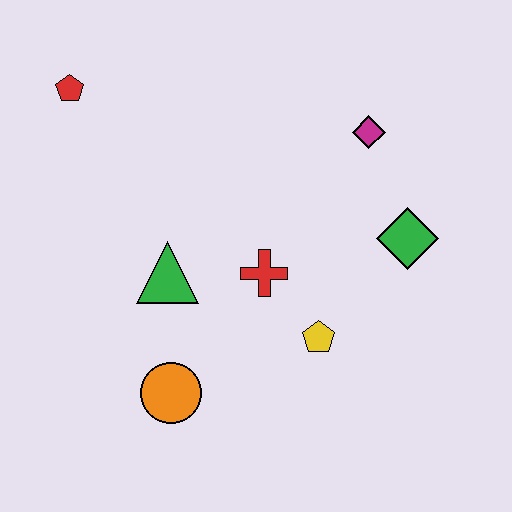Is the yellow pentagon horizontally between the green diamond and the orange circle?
Yes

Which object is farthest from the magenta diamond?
The orange circle is farthest from the magenta diamond.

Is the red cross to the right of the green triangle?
Yes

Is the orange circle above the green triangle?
No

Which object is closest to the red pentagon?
The green triangle is closest to the red pentagon.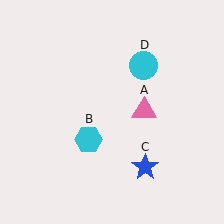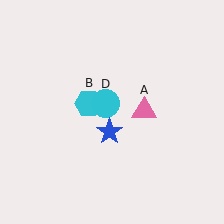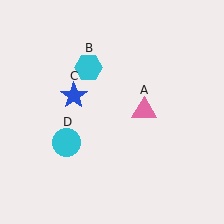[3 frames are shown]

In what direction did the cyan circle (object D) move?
The cyan circle (object D) moved down and to the left.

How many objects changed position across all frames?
3 objects changed position: cyan hexagon (object B), blue star (object C), cyan circle (object D).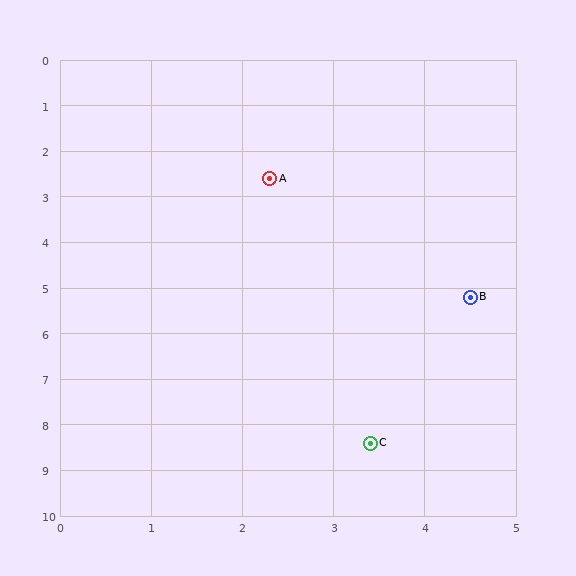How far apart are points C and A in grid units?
Points C and A are about 5.9 grid units apart.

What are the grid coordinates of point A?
Point A is at approximately (2.3, 2.6).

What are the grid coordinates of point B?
Point B is at approximately (4.5, 5.2).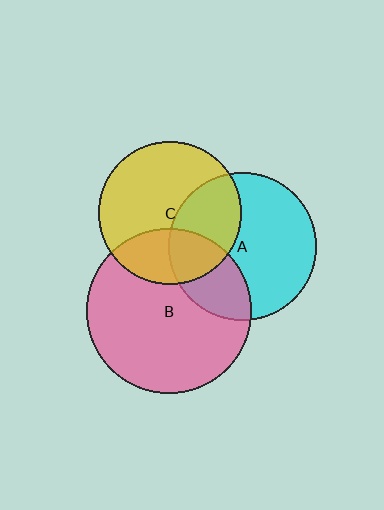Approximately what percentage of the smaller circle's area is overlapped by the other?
Approximately 35%.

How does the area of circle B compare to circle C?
Approximately 1.3 times.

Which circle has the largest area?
Circle B (pink).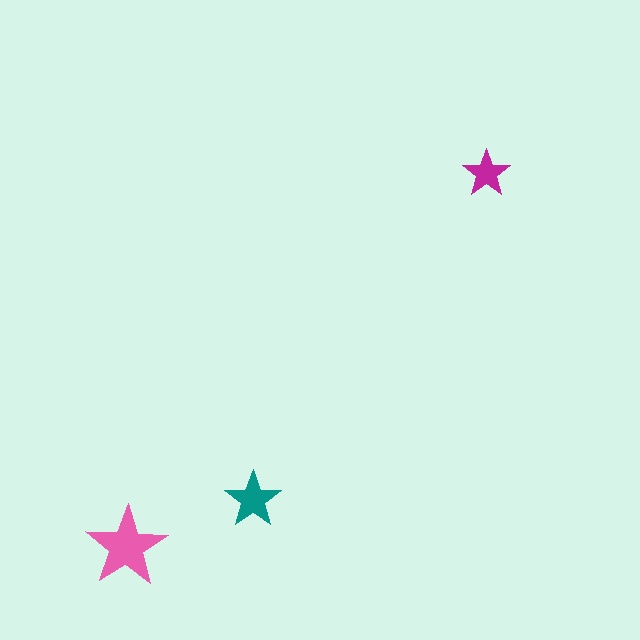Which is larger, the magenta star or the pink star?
The pink one.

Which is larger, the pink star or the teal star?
The pink one.